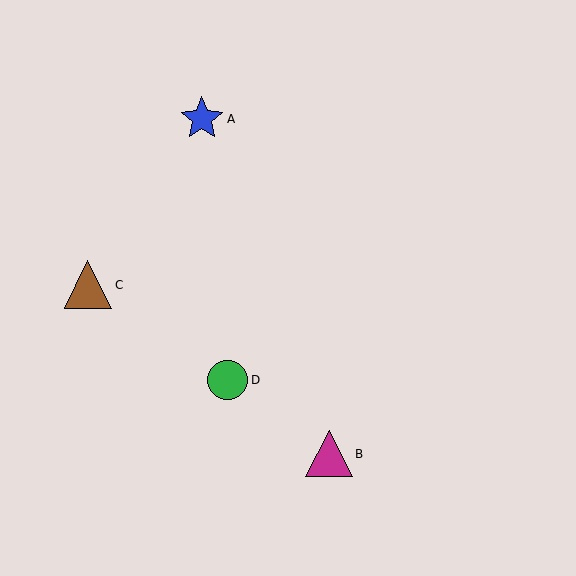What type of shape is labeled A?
Shape A is a blue star.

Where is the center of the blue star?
The center of the blue star is at (202, 119).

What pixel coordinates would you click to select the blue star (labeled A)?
Click at (202, 119) to select the blue star A.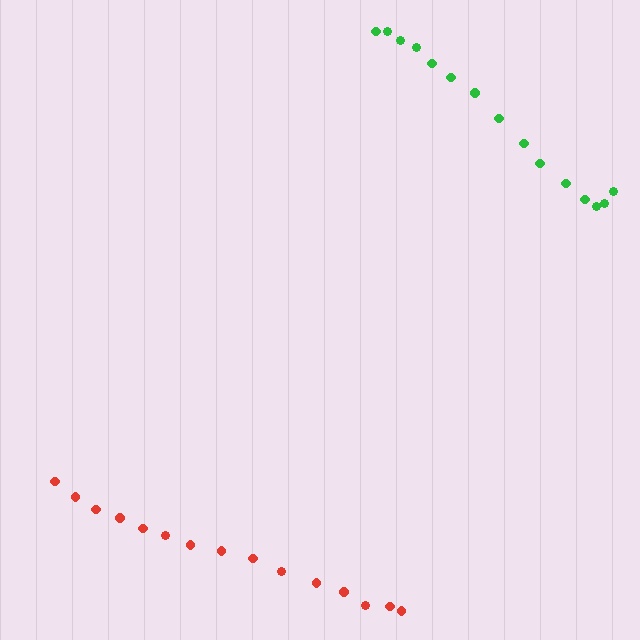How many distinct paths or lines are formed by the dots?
There are 2 distinct paths.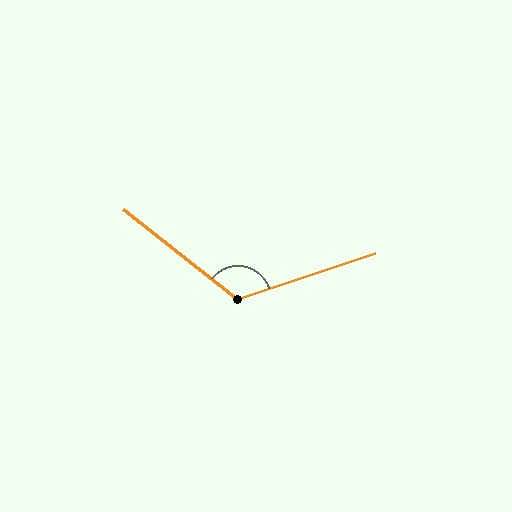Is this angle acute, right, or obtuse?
It is obtuse.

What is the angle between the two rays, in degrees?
Approximately 124 degrees.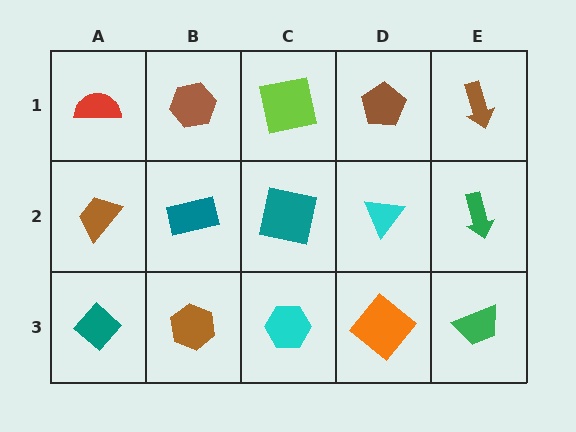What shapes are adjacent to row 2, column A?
A red semicircle (row 1, column A), a teal diamond (row 3, column A), a teal rectangle (row 2, column B).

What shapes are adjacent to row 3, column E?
A green arrow (row 2, column E), an orange diamond (row 3, column D).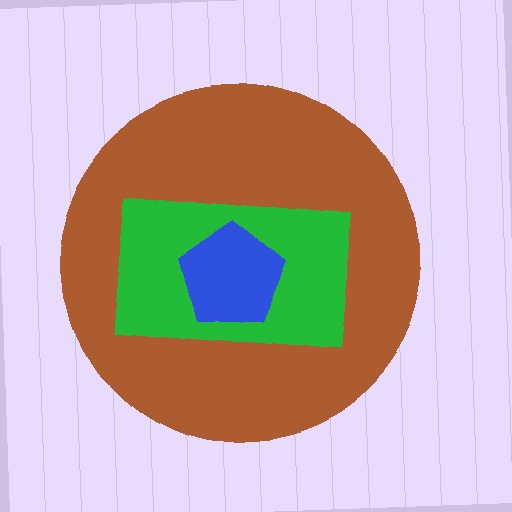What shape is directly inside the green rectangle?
The blue pentagon.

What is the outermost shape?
The brown circle.